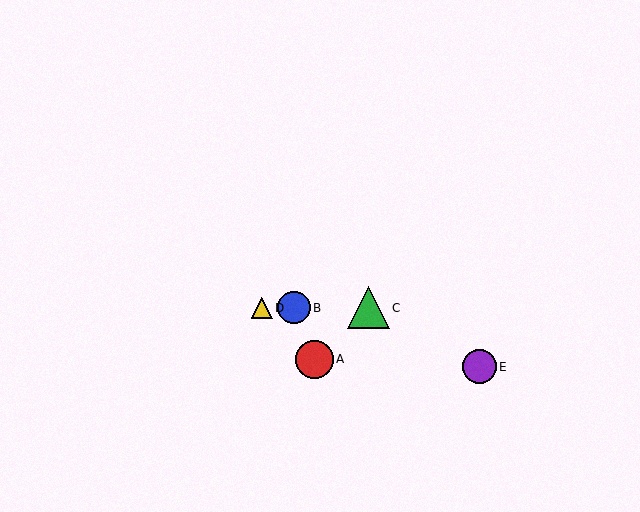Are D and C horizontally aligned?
Yes, both are at y≈308.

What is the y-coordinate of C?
Object C is at y≈308.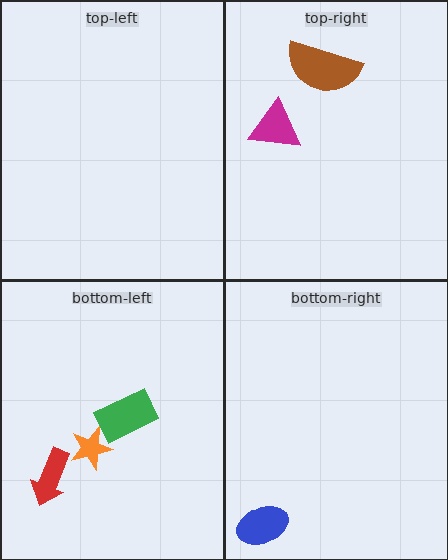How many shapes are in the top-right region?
2.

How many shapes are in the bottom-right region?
1.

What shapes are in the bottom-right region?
The blue ellipse.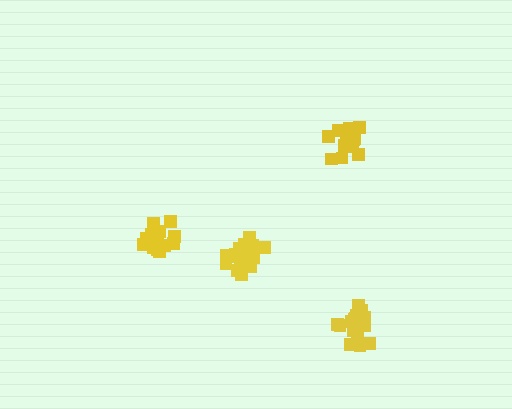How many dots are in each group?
Group 1: 20 dots, Group 2: 16 dots, Group 3: 17 dots, Group 4: 19 dots (72 total).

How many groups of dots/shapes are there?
There are 4 groups.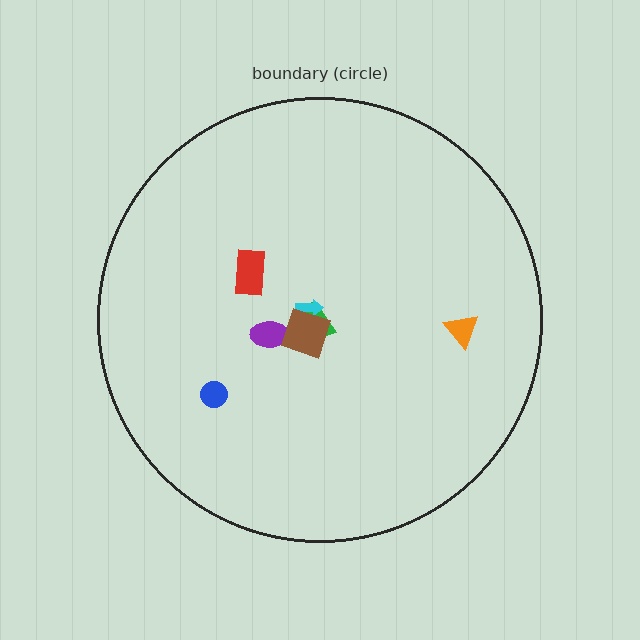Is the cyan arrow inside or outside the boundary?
Inside.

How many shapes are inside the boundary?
7 inside, 0 outside.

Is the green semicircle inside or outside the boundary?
Inside.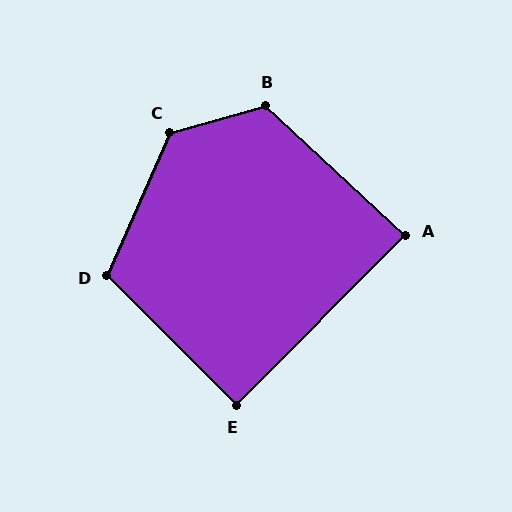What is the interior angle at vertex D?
Approximately 111 degrees (obtuse).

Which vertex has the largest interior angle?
C, at approximately 129 degrees.